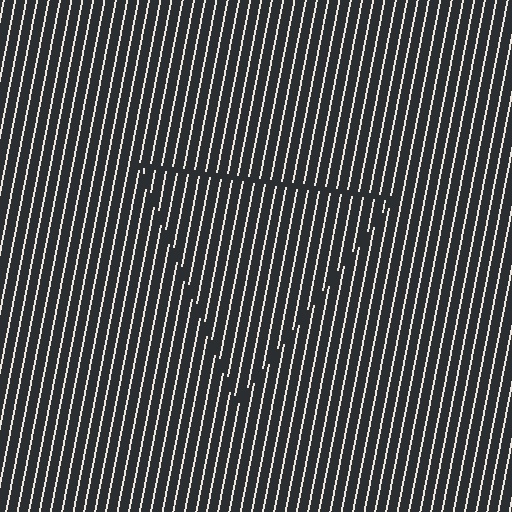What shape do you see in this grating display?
An illusory triangle. The interior of the shape contains the same grating, shifted by half a period — the contour is defined by the phase discontinuity where line-ends from the inner and outer gratings abut.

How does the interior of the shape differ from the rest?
The interior of the shape contains the same grating, shifted by half a period — the contour is defined by the phase discontinuity where line-ends from the inner and outer gratings abut.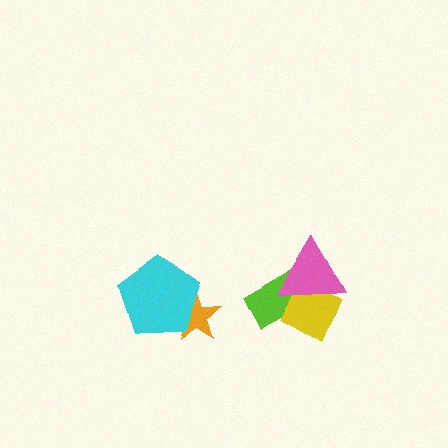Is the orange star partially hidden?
Yes, it is partially covered by another shape.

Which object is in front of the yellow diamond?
The pink triangle is in front of the yellow diamond.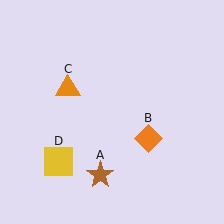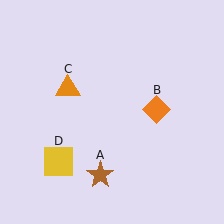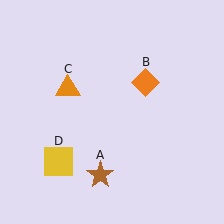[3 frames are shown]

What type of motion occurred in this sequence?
The orange diamond (object B) rotated counterclockwise around the center of the scene.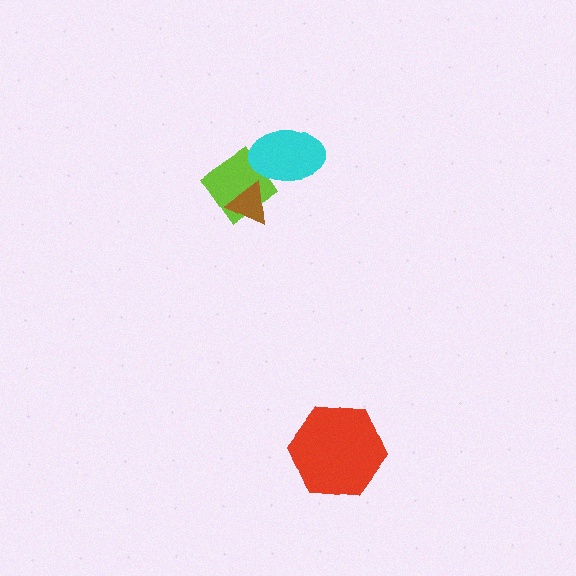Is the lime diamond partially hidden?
Yes, it is partially covered by another shape.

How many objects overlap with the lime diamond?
2 objects overlap with the lime diamond.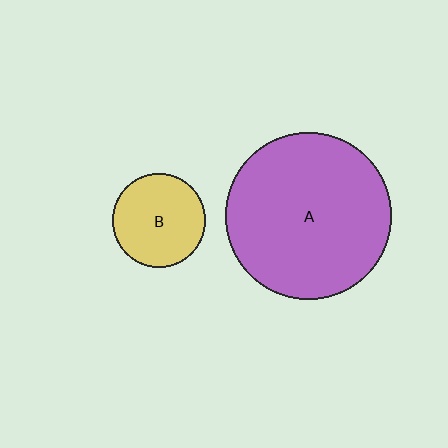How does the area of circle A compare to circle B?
Approximately 3.1 times.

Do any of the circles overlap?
No, none of the circles overlap.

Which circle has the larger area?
Circle A (purple).